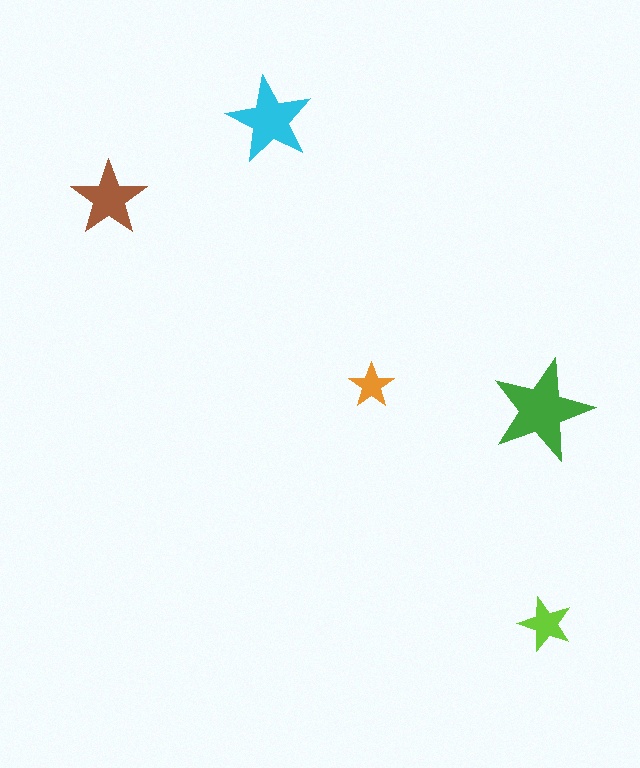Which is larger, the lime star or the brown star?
The brown one.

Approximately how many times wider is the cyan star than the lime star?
About 1.5 times wider.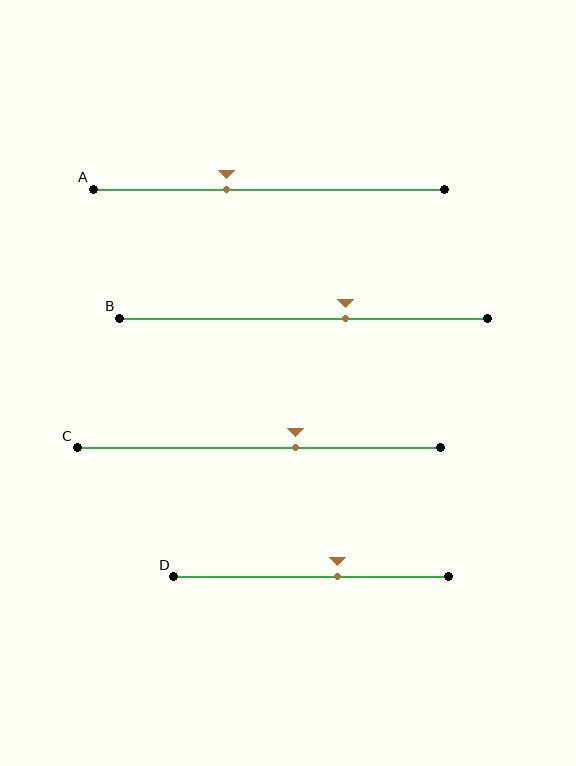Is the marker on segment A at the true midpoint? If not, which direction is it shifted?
No, the marker on segment A is shifted to the left by about 12% of the segment length.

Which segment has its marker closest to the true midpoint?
Segment D has its marker closest to the true midpoint.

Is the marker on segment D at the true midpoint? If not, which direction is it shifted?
No, the marker on segment D is shifted to the right by about 10% of the segment length.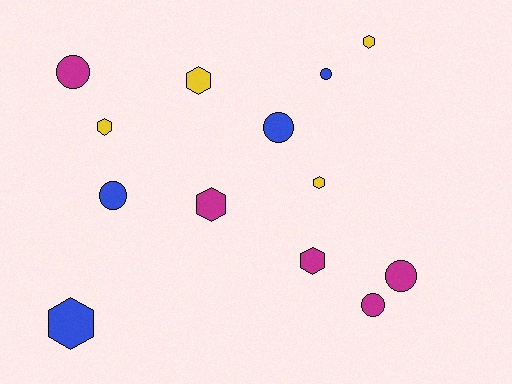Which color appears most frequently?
Magenta, with 5 objects.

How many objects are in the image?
There are 13 objects.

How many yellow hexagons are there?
There are 4 yellow hexagons.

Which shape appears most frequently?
Hexagon, with 7 objects.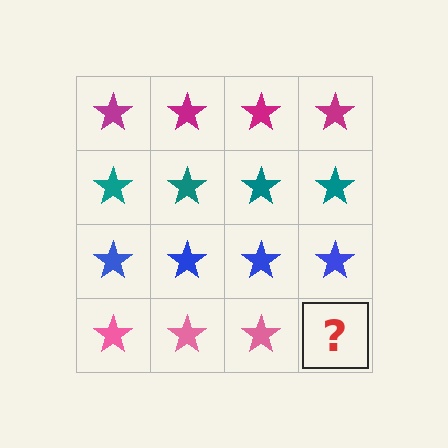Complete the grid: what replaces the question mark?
The question mark should be replaced with a pink star.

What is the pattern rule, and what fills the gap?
The rule is that each row has a consistent color. The gap should be filled with a pink star.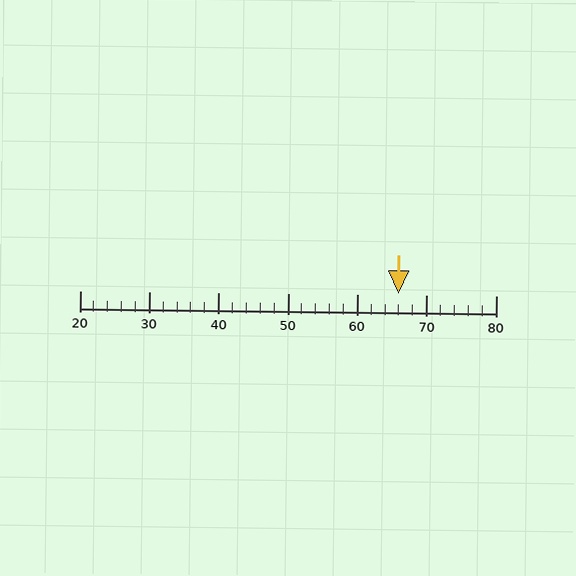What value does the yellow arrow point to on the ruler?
The yellow arrow points to approximately 66.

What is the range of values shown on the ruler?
The ruler shows values from 20 to 80.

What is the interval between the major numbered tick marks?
The major tick marks are spaced 10 units apart.